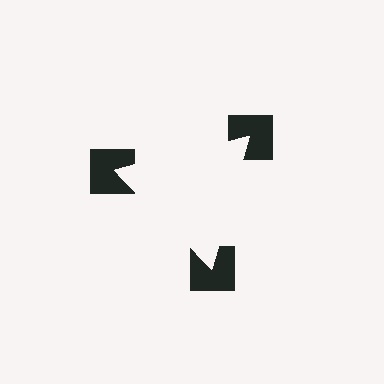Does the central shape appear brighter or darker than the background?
It typically appears slightly brighter than the background, even though no actual brightness change is drawn.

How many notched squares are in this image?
There are 3 — one at each vertex of the illusory triangle.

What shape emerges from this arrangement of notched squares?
An illusory triangle — its edges are inferred from the aligned wedge cuts in the notched squares, not physically drawn.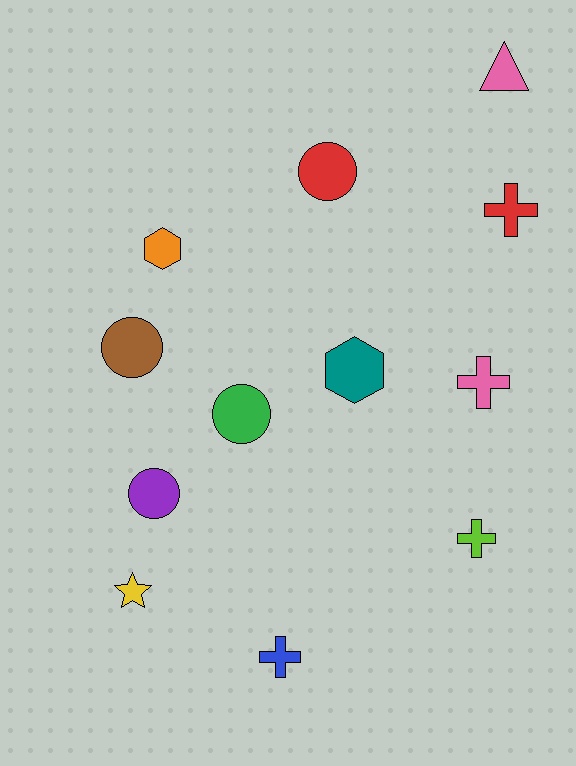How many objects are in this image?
There are 12 objects.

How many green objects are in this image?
There is 1 green object.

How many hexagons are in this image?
There are 2 hexagons.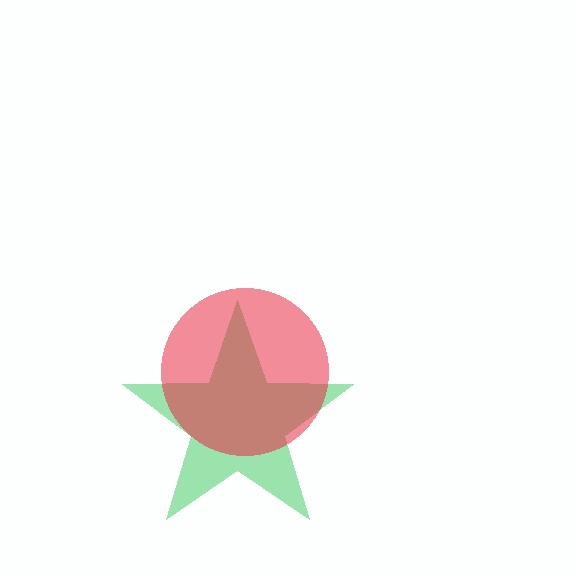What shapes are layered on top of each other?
The layered shapes are: a green star, a red circle.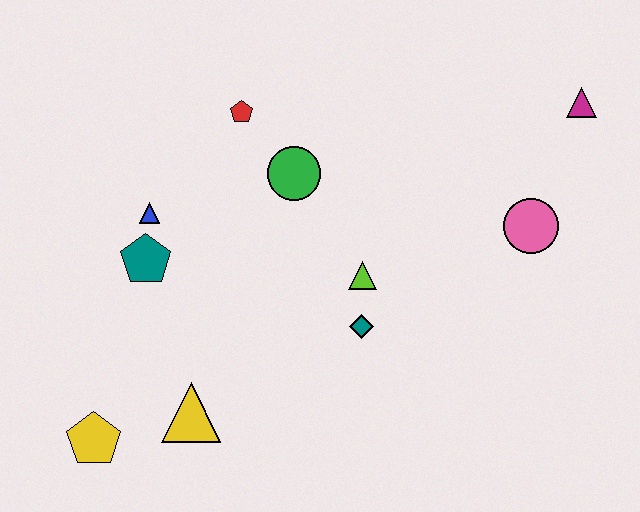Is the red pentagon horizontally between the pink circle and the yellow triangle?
Yes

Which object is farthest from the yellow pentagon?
The magenta triangle is farthest from the yellow pentagon.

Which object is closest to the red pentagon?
The green circle is closest to the red pentagon.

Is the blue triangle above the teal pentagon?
Yes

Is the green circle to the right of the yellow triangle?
Yes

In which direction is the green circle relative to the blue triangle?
The green circle is to the right of the blue triangle.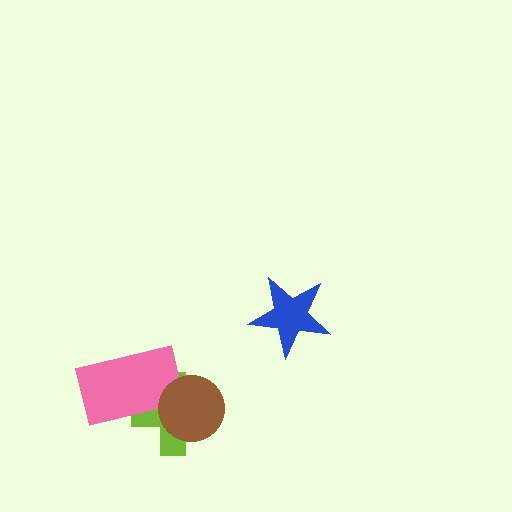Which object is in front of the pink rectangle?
The brown circle is in front of the pink rectangle.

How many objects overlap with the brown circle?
2 objects overlap with the brown circle.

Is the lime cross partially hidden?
Yes, it is partially covered by another shape.